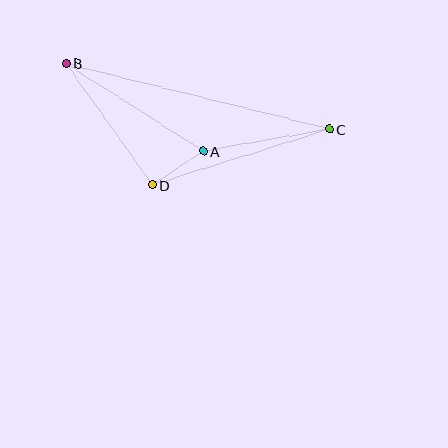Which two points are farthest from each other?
Points B and C are farthest from each other.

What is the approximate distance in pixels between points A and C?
The distance between A and C is approximately 129 pixels.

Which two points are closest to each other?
Points A and D are closest to each other.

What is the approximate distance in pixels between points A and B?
The distance between A and B is approximately 163 pixels.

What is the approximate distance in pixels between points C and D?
The distance between C and D is approximately 186 pixels.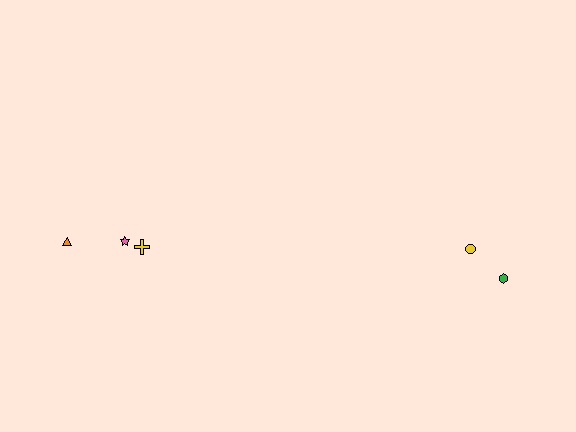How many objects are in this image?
There are 5 objects.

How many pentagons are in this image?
There are no pentagons.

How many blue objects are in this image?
There are no blue objects.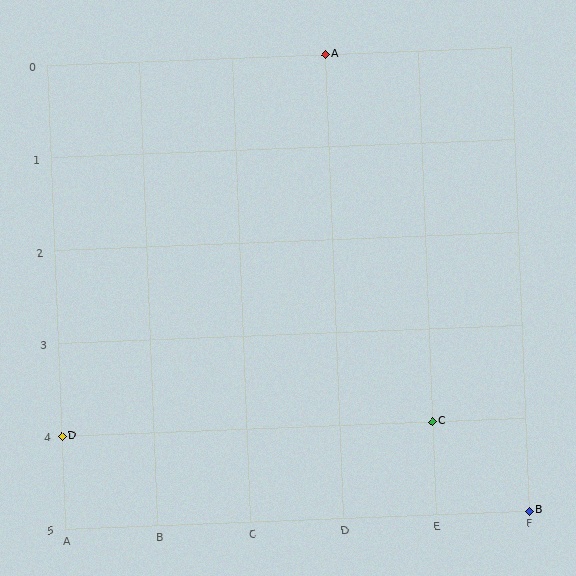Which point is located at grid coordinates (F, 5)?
Point B is at (F, 5).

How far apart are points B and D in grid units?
Points B and D are 5 columns and 1 row apart (about 5.1 grid units diagonally).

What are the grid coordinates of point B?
Point B is at grid coordinates (F, 5).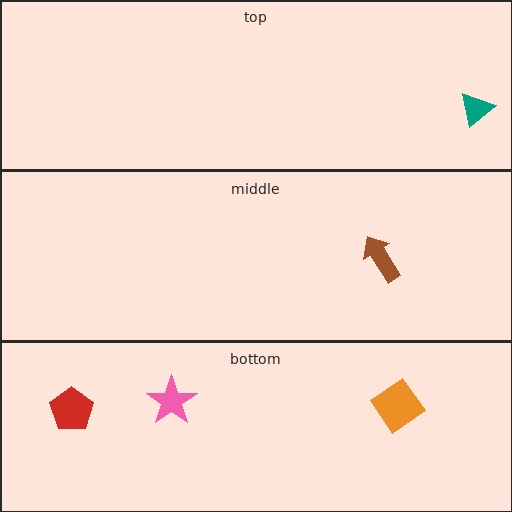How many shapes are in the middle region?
1.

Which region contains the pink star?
The bottom region.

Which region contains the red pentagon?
The bottom region.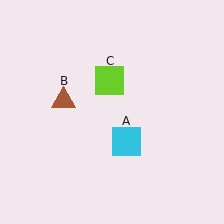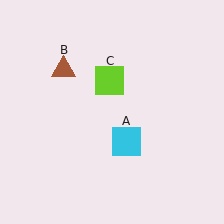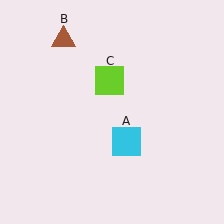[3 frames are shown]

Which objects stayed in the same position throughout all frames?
Cyan square (object A) and lime square (object C) remained stationary.